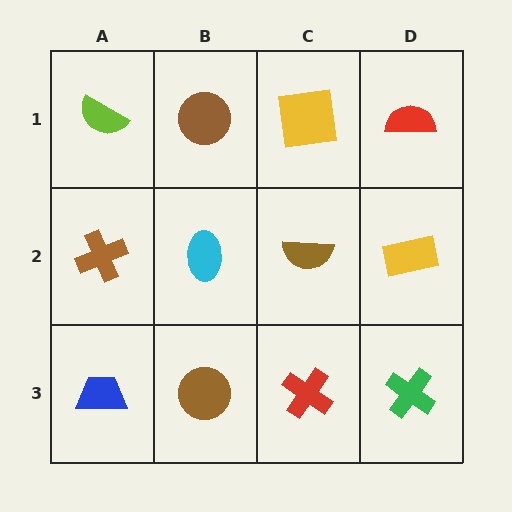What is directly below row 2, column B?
A brown circle.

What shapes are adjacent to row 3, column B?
A cyan ellipse (row 2, column B), a blue trapezoid (row 3, column A), a red cross (row 3, column C).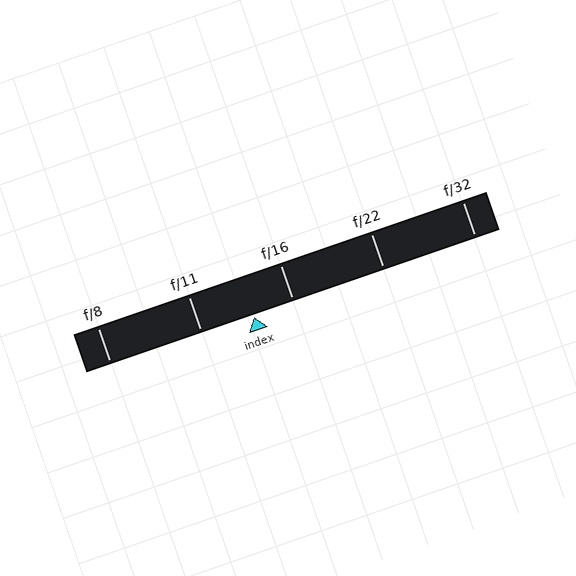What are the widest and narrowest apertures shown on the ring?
The widest aperture shown is f/8 and the narrowest is f/32.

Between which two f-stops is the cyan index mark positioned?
The index mark is between f/11 and f/16.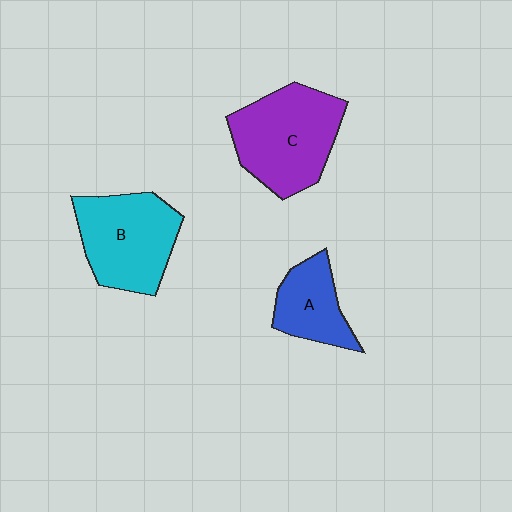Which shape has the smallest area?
Shape A (blue).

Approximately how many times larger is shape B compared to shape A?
Approximately 1.6 times.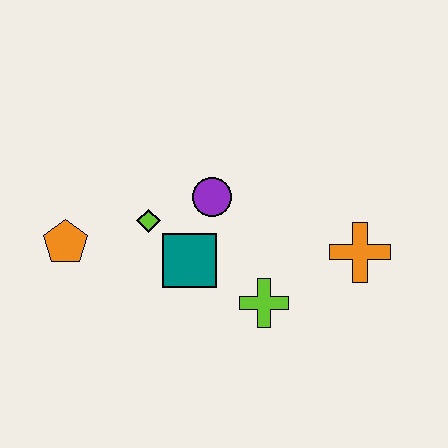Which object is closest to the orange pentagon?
The lime diamond is closest to the orange pentagon.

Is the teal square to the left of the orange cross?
Yes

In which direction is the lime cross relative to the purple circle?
The lime cross is below the purple circle.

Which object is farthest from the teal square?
The orange cross is farthest from the teal square.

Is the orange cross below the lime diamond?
Yes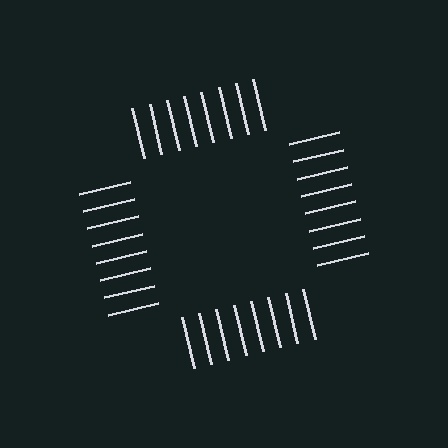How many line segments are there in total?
32 — 8 along each of the 4 edges.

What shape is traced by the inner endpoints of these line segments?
An illusory square — the line segments terminate on its edges but no continuous stroke is drawn.